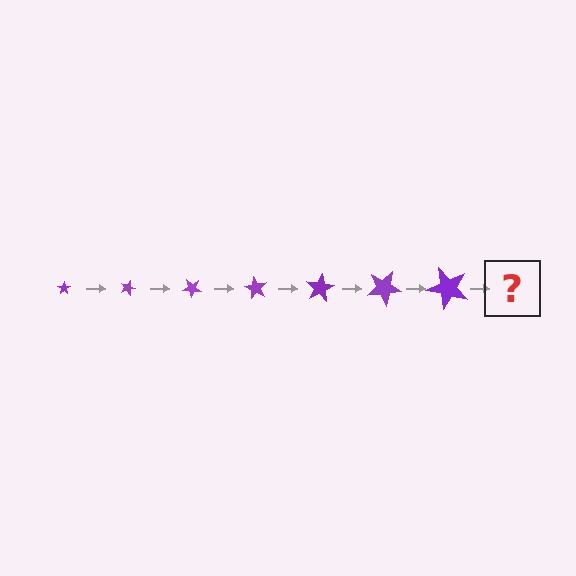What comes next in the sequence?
The next element should be a star, larger than the previous one and rotated 140 degrees from the start.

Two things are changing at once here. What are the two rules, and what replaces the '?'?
The two rules are that the star grows larger each step and it rotates 20 degrees each step. The '?' should be a star, larger than the previous one and rotated 140 degrees from the start.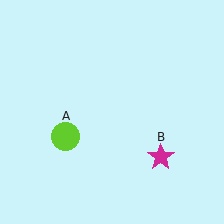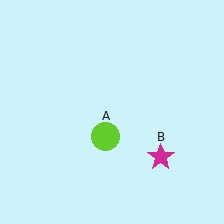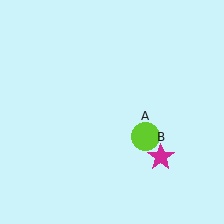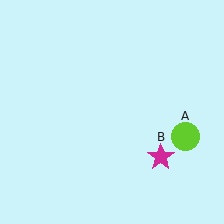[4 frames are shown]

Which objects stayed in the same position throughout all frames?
Magenta star (object B) remained stationary.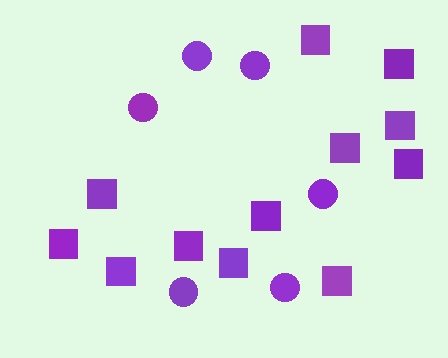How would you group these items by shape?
There are 2 groups: one group of circles (6) and one group of squares (12).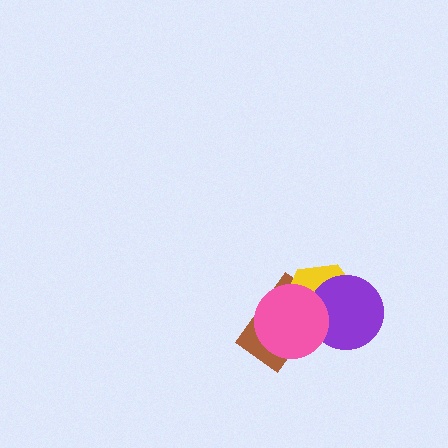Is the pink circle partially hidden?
No, no other shape covers it.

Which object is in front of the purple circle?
The pink circle is in front of the purple circle.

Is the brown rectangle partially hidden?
Yes, it is partially covered by another shape.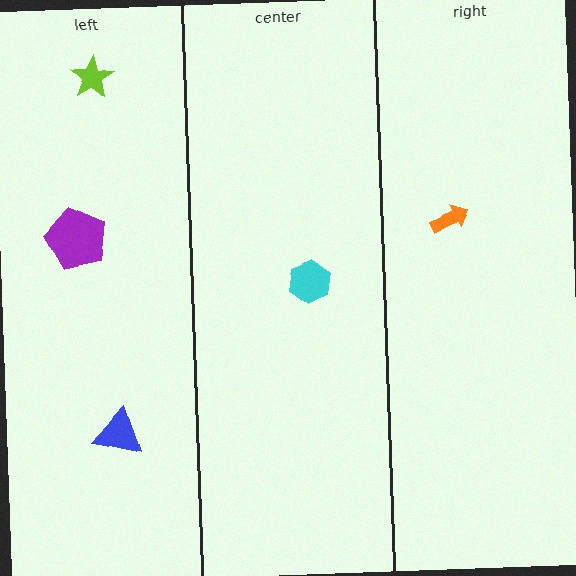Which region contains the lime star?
The left region.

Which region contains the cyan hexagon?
The center region.